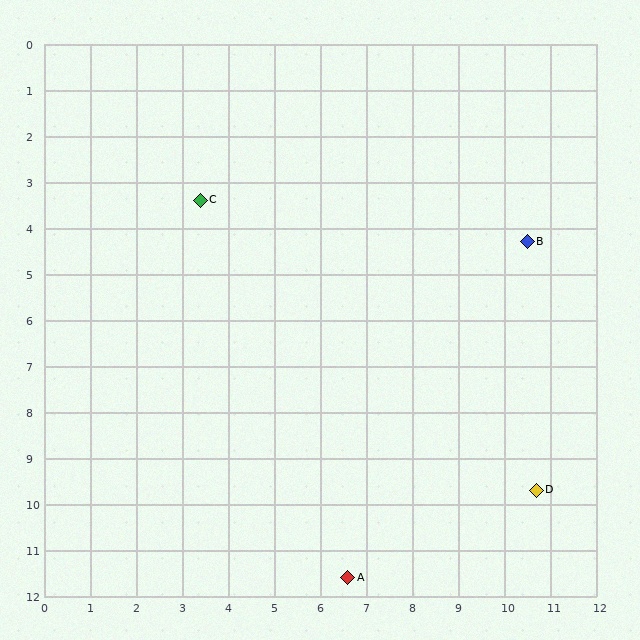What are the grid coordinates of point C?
Point C is at approximately (3.4, 3.4).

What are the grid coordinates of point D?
Point D is at approximately (10.7, 9.7).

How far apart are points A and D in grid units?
Points A and D are about 4.5 grid units apart.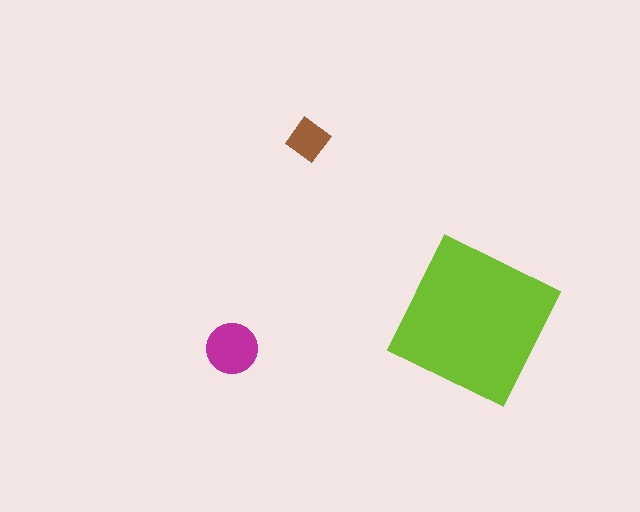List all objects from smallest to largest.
The brown diamond, the magenta circle, the lime square.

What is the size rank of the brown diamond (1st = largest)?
3rd.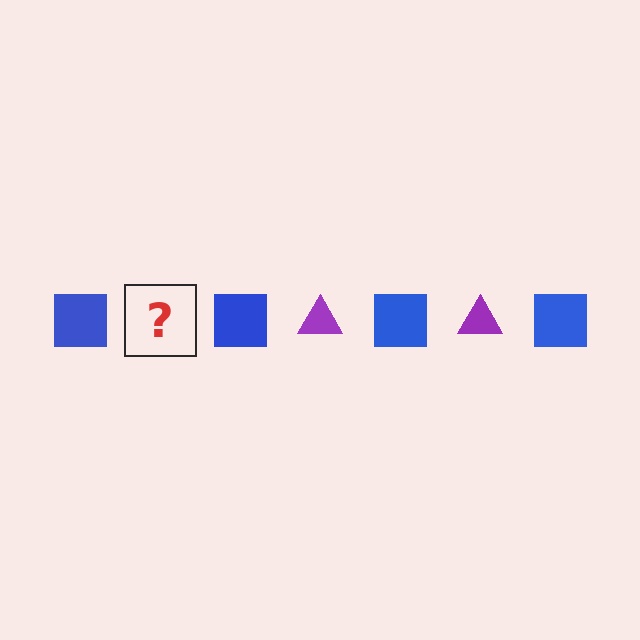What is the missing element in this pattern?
The missing element is a purple triangle.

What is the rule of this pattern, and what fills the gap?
The rule is that the pattern alternates between blue square and purple triangle. The gap should be filled with a purple triangle.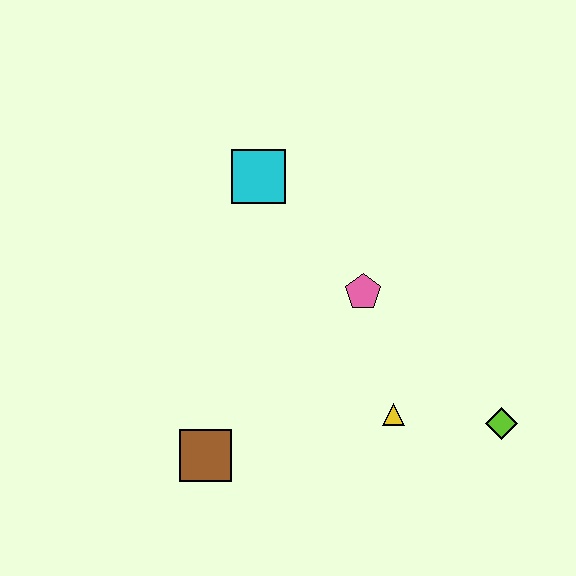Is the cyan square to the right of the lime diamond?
No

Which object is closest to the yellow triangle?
The lime diamond is closest to the yellow triangle.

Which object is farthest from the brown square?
The lime diamond is farthest from the brown square.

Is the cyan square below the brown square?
No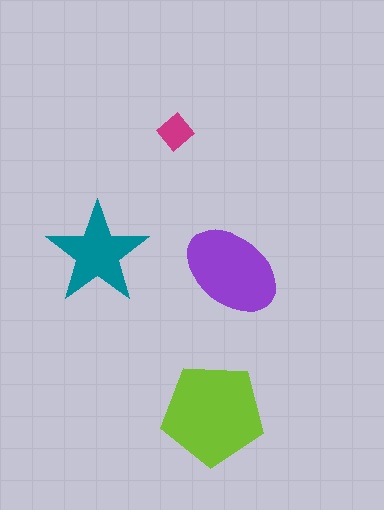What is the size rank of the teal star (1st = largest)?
3rd.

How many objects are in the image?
There are 4 objects in the image.